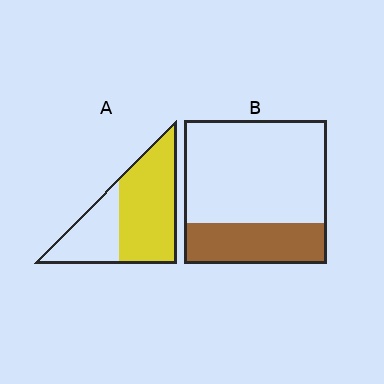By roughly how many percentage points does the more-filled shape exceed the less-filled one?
By roughly 35 percentage points (A over B).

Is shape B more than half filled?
No.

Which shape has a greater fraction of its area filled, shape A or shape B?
Shape A.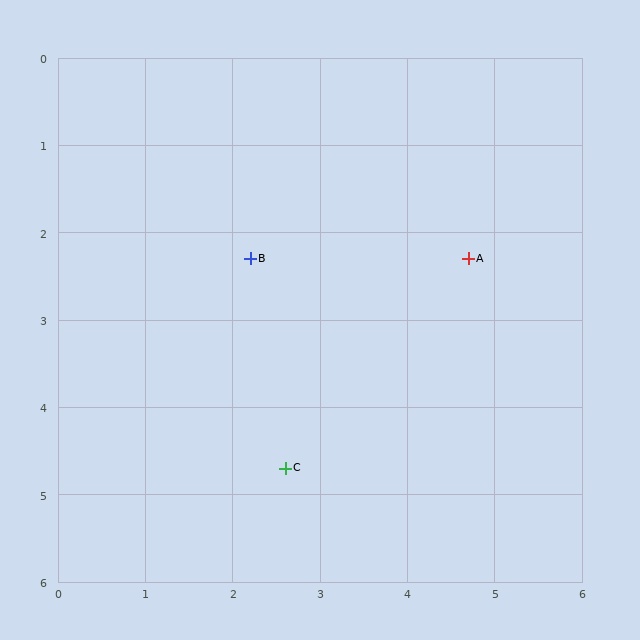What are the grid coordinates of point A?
Point A is at approximately (4.7, 2.3).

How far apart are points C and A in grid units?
Points C and A are about 3.2 grid units apart.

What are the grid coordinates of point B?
Point B is at approximately (2.2, 2.3).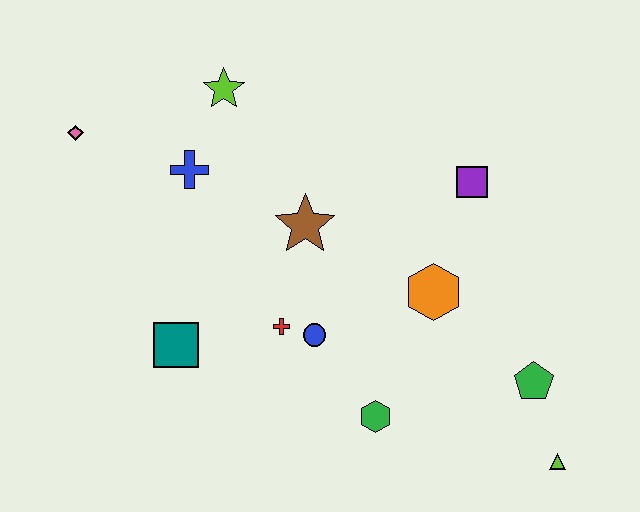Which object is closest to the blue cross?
The lime star is closest to the blue cross.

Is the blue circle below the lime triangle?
No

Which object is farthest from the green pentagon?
The pink diamond is farthest from the green pentagon.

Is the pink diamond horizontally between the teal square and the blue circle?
No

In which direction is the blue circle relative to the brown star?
The blue circle is below the brown star.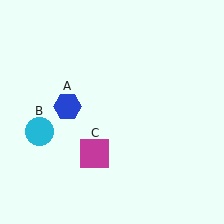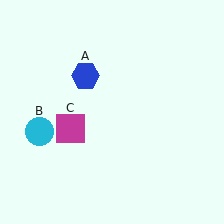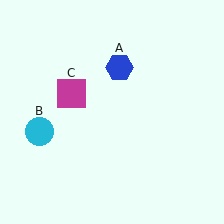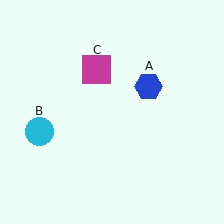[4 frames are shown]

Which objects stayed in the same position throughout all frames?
Cyan circle (object B) remained stationary.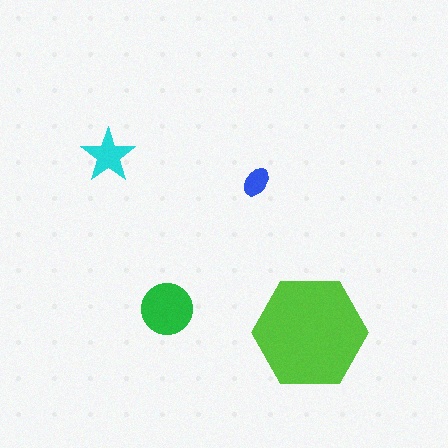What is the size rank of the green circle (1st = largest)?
2nd.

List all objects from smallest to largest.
The blue ellipse, the cyan star, the green circle, the lime hexagon.